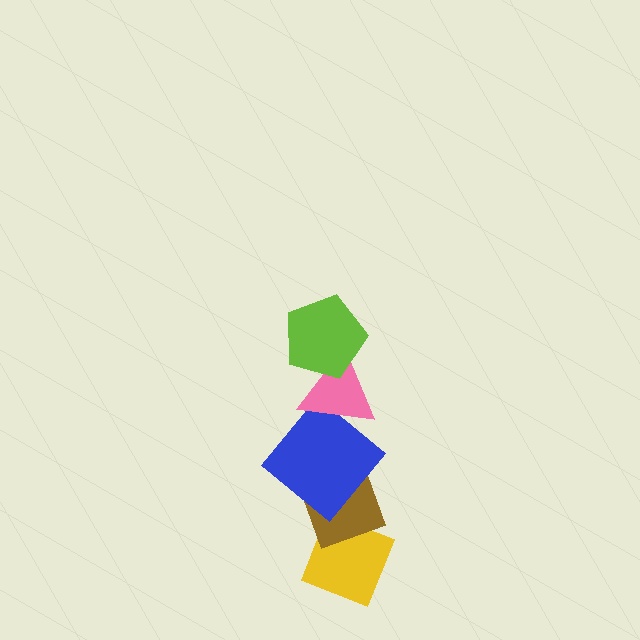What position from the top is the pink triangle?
The pink triangle is 2nd from the top.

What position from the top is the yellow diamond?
The yellow diamond is 5th from the top.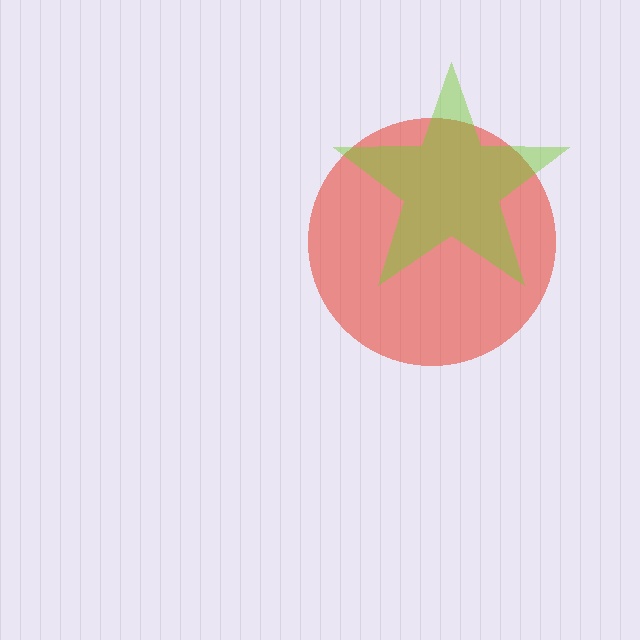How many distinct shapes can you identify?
There are 2 distinct shapes: a red circle, a lime star.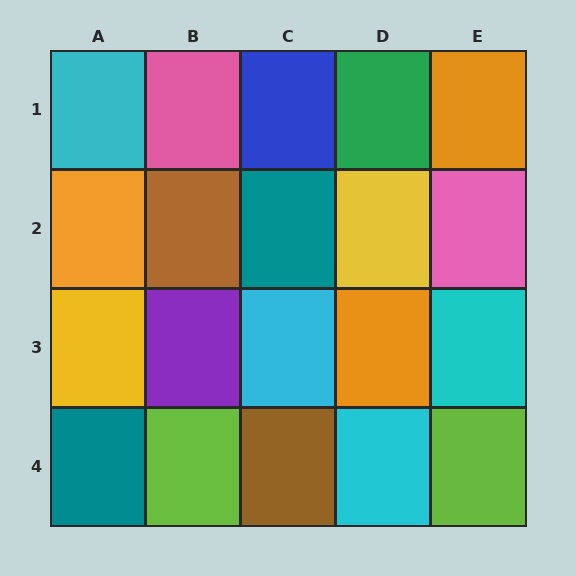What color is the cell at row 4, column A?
Teal.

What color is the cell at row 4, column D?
Cyan.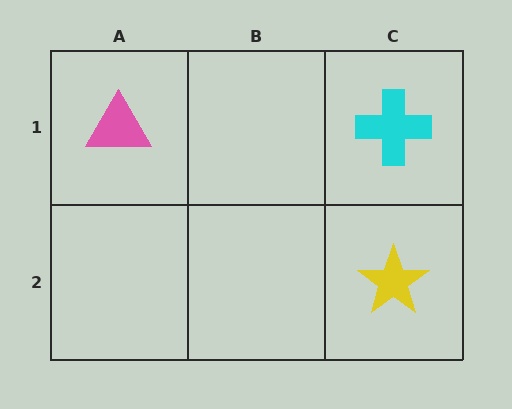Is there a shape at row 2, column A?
No, that cell is empty.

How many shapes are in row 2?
1 shape.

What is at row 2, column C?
A yellow star.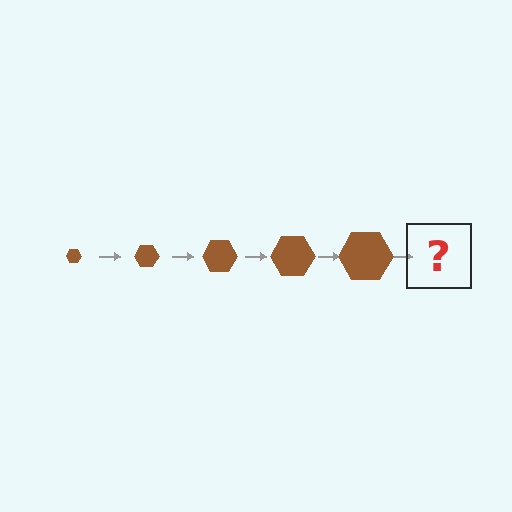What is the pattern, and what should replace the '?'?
The pattern is that the hexagon gets progressively larger each step. The '?' should be a brown hexagon, larger than the previous one.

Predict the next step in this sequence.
The next step is a brown hexagon, larger than the previous one.